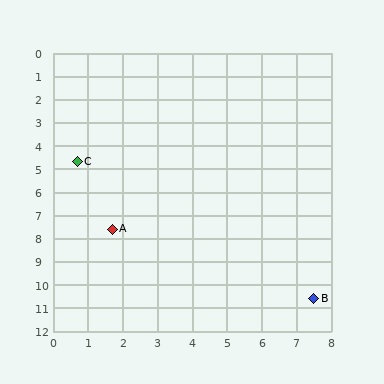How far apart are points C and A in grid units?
Points C and A are about 3.1 grid units apart.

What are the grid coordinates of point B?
Point B is at approximately (7.5, 10.6).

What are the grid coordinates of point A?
Point A is at approximately (1.7, 7.6).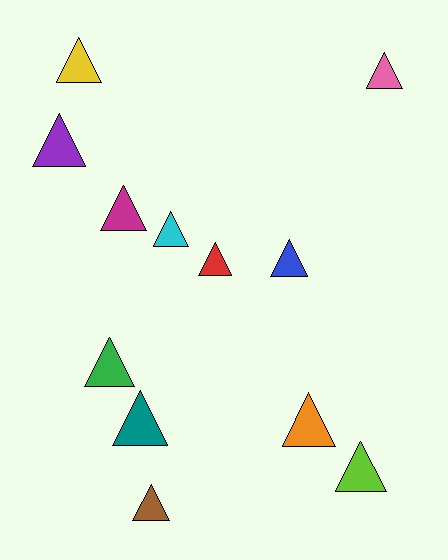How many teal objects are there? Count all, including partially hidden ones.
There is 1 teal object.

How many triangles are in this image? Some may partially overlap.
There are 12 triangles.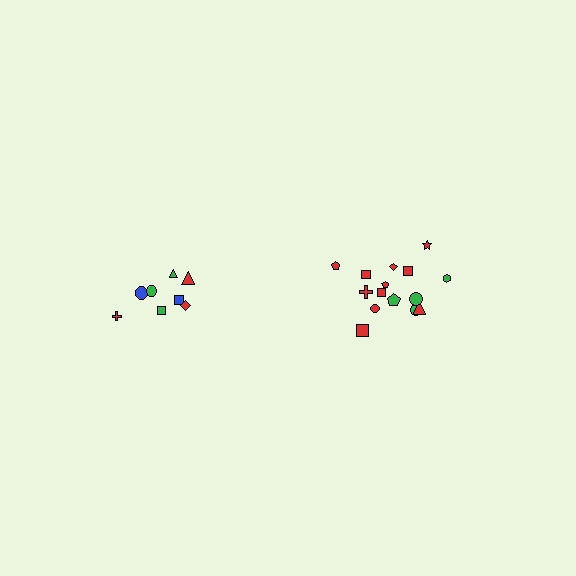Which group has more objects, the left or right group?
The right group.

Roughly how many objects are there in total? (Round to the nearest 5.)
Roughly 25 objects in total.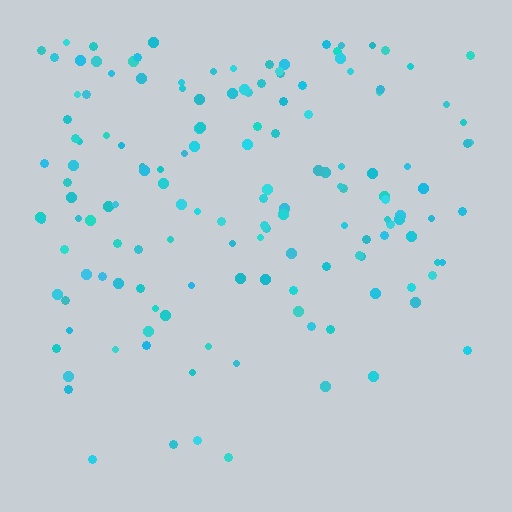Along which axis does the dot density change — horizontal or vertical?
Vertical.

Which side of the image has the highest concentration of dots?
The top.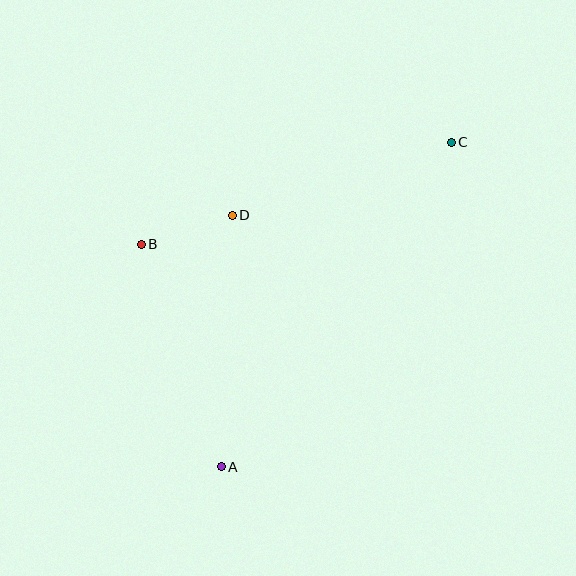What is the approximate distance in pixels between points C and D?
The distance between C and D is approximately 231 pixels.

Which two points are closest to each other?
Points B and D are closest to each other.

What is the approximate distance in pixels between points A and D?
The distance between A and D is approximately 252 pixels.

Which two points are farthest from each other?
Points A and C are farthest from each other.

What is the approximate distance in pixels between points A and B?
The distance between A and B is approximately 236 pixels.